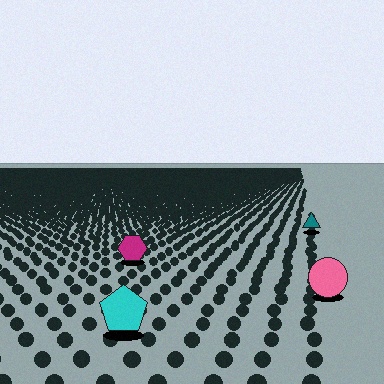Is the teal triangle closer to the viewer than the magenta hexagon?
No. The magenta hexagon is closer — you can tell from the texture gradient: the ground texture is coarser near it.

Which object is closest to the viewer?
The cyan pentagon is closest. The texture marks near it are larger and more spread out.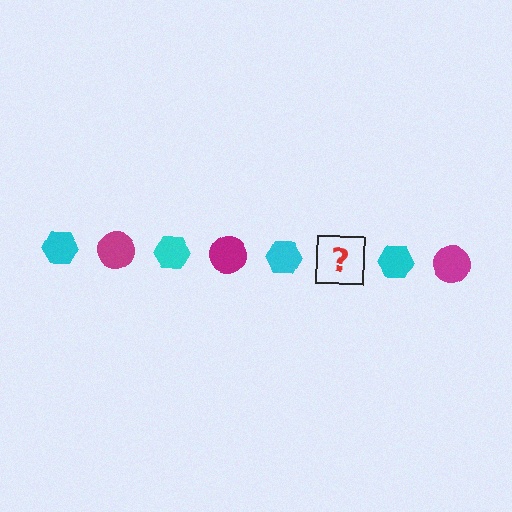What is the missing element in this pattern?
The missing element is a magenta circle.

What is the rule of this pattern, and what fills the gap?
The rule is that the pattern alternates between cyan hexagon and magenta circle. The gap should be filled with a magenta circle.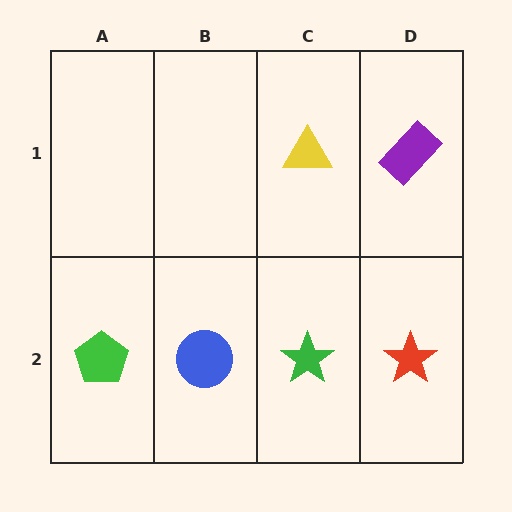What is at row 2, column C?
A green star.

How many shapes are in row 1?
2 shapes.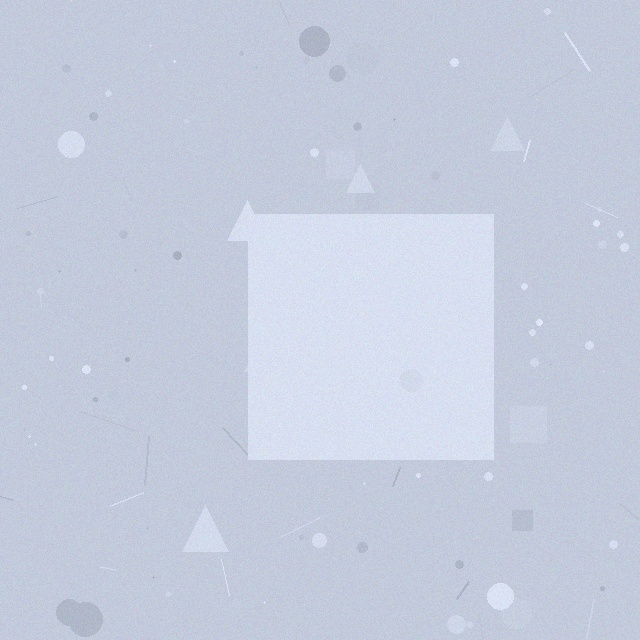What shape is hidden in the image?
A square is hidden in the image.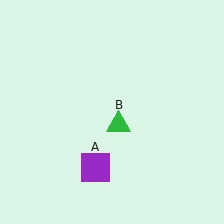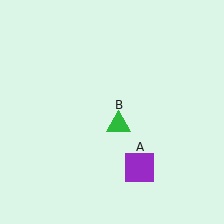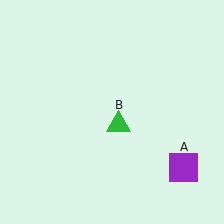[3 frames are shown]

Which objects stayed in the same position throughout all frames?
Green triangle (object B) remained stationary.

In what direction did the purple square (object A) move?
The purple square (object A) moved right.